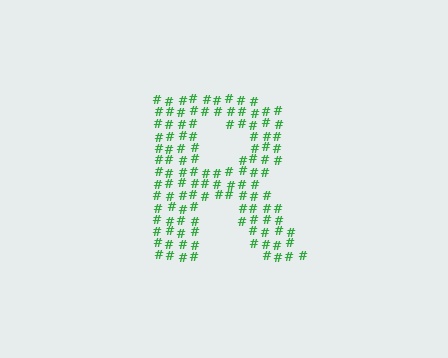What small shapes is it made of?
It is made of small hash symbols.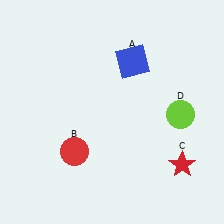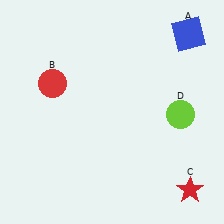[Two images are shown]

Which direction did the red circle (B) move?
The red circle (B) moved up.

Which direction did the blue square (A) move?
The blue square (A) moved right.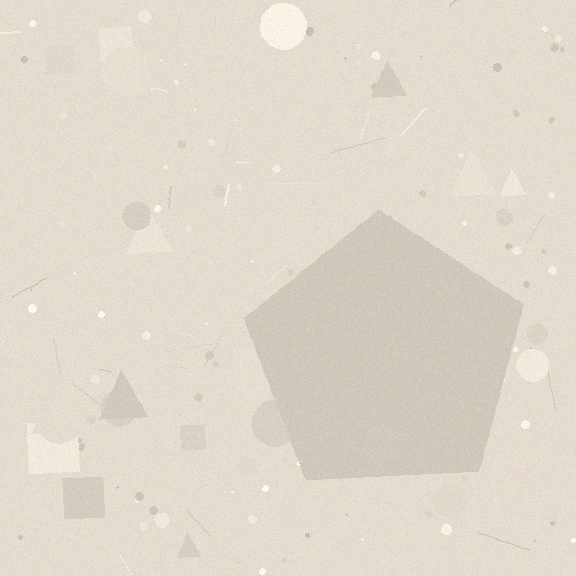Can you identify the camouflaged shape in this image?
The camouflaged shape is a pentagon.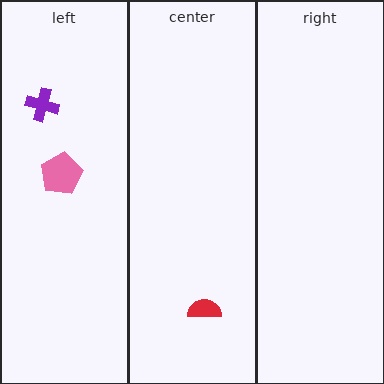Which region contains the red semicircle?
The center region.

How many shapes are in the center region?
1.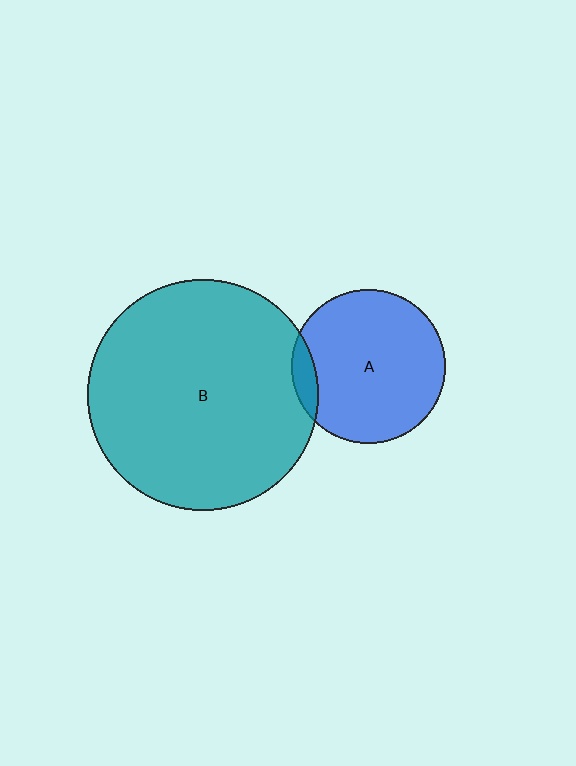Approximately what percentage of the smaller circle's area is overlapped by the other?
Approximately 10%.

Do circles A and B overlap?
Yes.